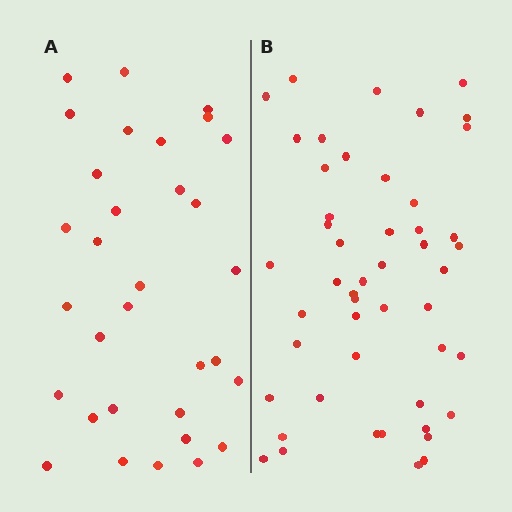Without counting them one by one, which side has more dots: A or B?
Region B (the right region) has more dots.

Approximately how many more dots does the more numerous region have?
Region B has approximately 15 more dots than region A.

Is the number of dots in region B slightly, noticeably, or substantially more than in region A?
Region B has substantially more. The ratio is roughly 1.5 to 1.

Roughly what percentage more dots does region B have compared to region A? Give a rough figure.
About 55% more.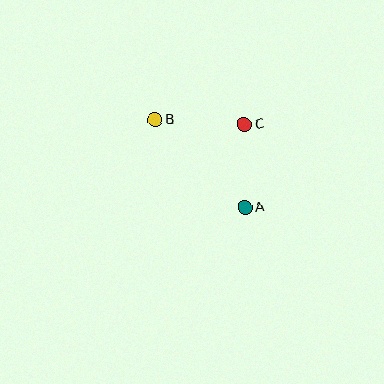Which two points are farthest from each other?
Points A and B are farthest from each other.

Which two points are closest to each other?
Points A and C are closest to each other.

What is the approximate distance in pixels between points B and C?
The distance between B and C is approximately 89 pixels.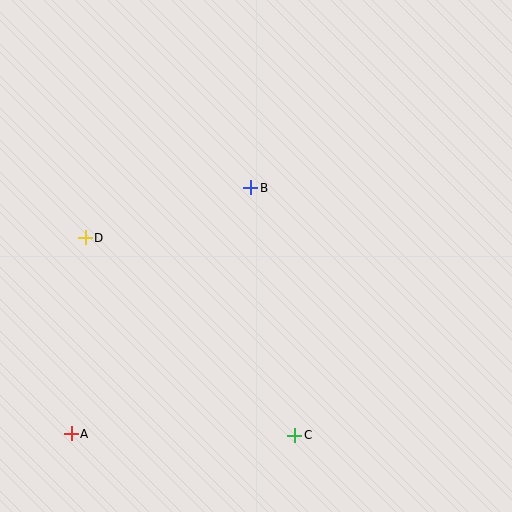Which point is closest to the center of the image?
Point B at (251, 188) is closest to the center.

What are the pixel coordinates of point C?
Point C is at (295, 435).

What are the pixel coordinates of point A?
Point A is at (71, 434).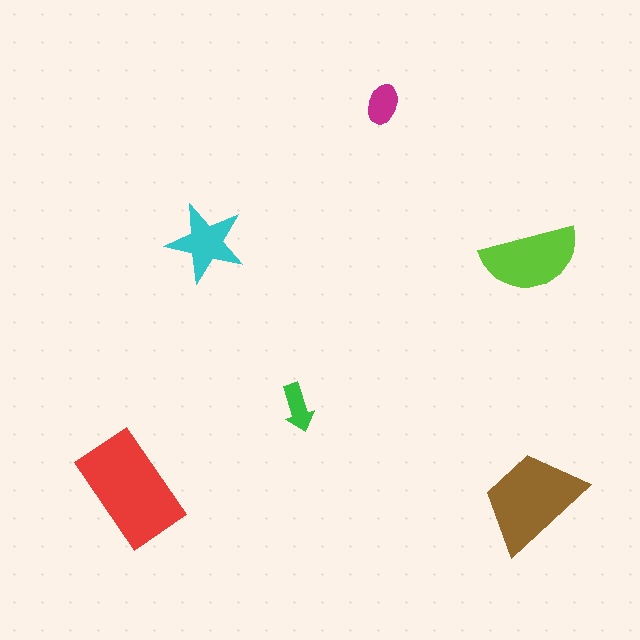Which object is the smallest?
The green arrow.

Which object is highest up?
The magenta ellipse is topmost.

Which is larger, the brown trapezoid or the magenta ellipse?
The brown trapezoid.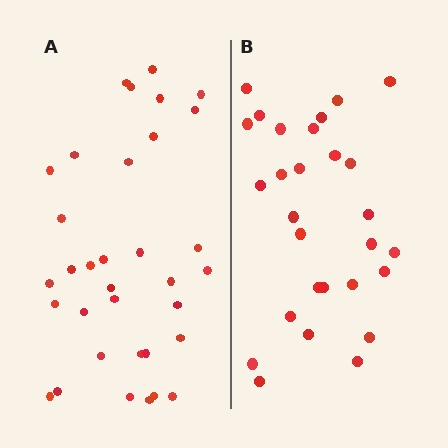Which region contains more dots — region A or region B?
Region A (the left region) has more dots.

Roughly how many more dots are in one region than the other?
Region A has about 6 more dots than region B.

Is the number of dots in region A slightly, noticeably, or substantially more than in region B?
Region A has only slightly more — the two regions are fairly close. The ratio is roughly 1.2 to 1.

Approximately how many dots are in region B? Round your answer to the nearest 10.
About 30 dots. (The exact count is 28, which rounds to 30.)